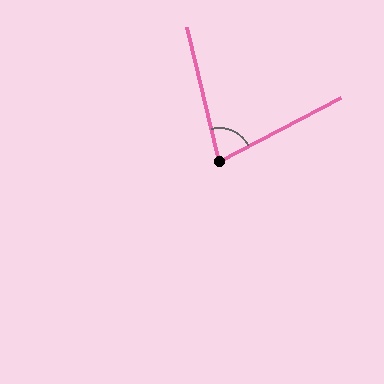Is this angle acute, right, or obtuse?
It is acute.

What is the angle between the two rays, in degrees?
Approximately 76 degrees.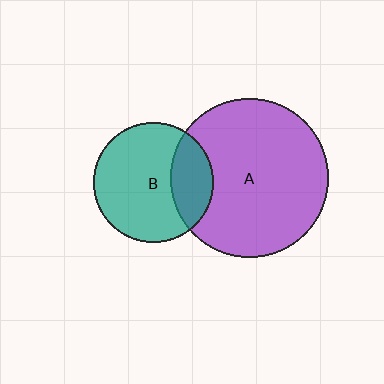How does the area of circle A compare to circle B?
Approximately 1.7 times.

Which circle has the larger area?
Circle A (purple).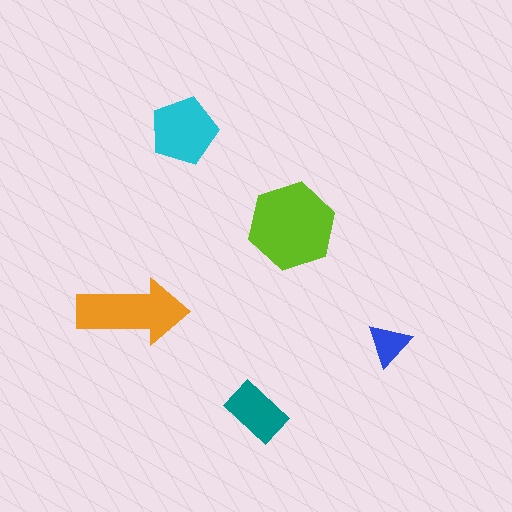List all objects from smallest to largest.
The blue triangle, the teal rectangle, the cyan pentagon, the orange arrow, the lime hexagon.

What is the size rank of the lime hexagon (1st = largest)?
1st.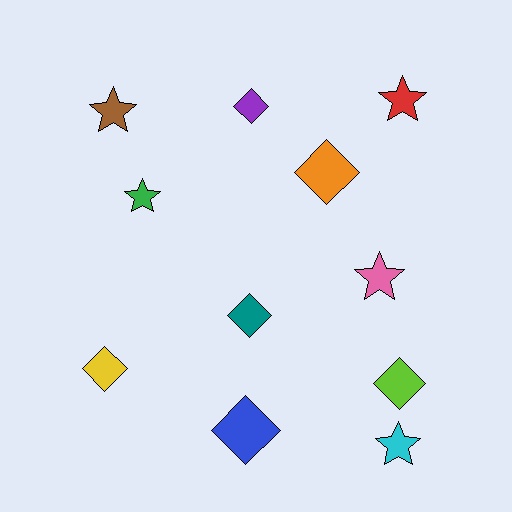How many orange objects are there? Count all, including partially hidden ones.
There is 1 orange object.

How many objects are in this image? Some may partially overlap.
There are 11 objects.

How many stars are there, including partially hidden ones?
There are 5 stars.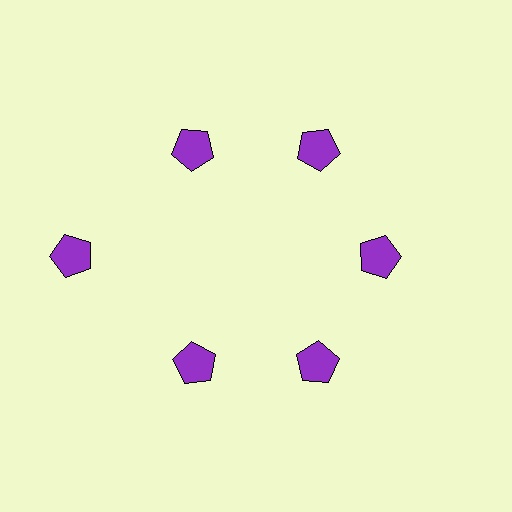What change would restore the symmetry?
The symmetry would be restored by moving it inward, back onto the ring so that all 6 pentagons sit at equal angles and equal distance from the center.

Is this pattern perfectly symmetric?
No. The 6 purple pentagons are arranged in a ring, but one element near the 9 o'clock position is pushed outward from the center, breaking the 6-fold rotational symmetry.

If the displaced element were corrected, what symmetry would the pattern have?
It would have 6-fold rotational symmetry — the pattern would map onto itself every 60 degrees.